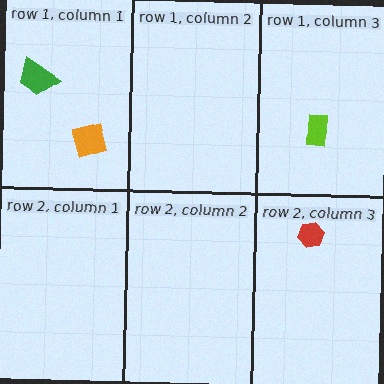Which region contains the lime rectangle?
The row 1, column 3 region.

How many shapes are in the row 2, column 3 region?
1.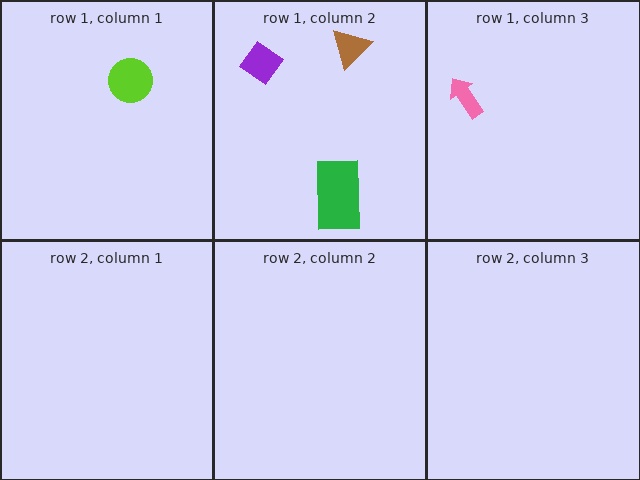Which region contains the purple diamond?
The row 1, column 2 region.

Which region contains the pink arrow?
The row 1, column 3 region.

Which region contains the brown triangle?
The row 1, column 2 region.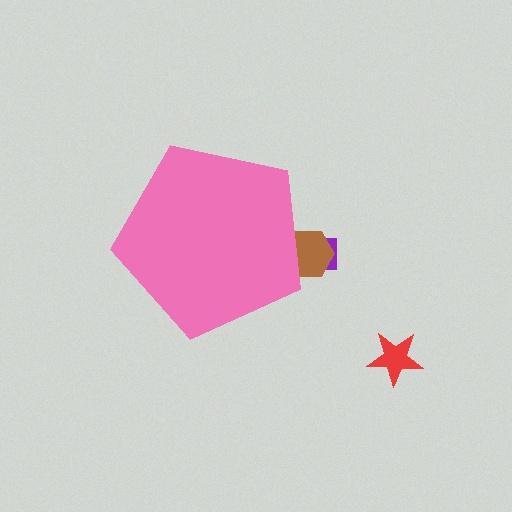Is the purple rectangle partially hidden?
Yes, the purple rectangle is partially hidden behind the pink pentagon.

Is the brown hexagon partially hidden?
Yes, the brown hexagon is partially hidden behind the pink pentagon.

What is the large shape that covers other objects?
A pink pentagon.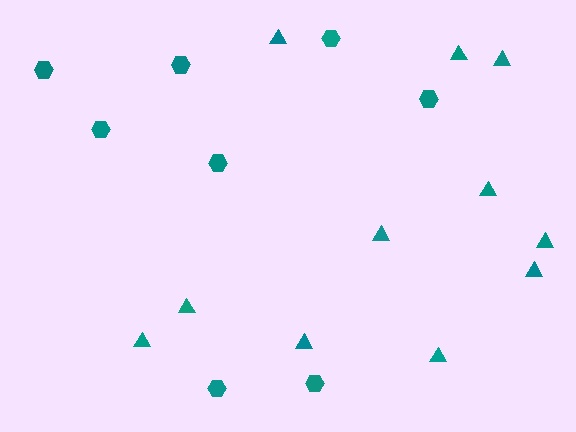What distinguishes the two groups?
There are 2 groups: one group of hexagons (8) and one group of triangles (11).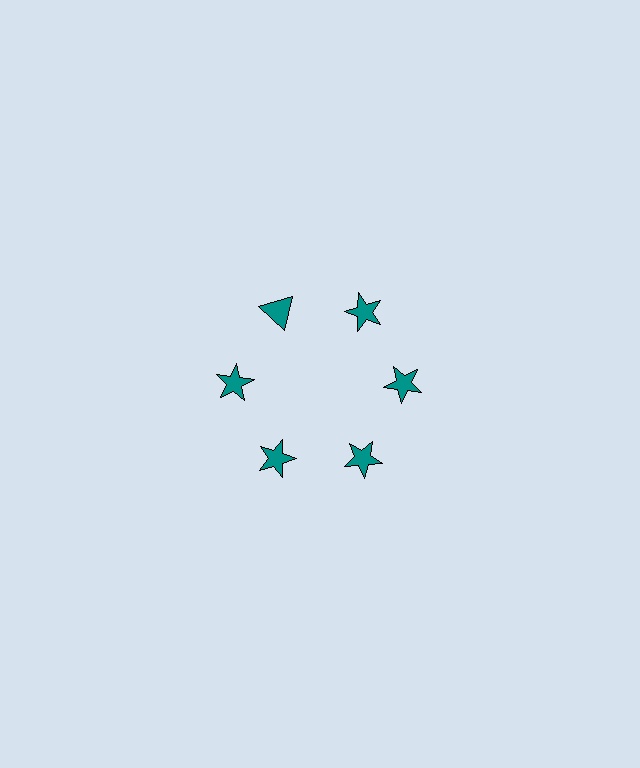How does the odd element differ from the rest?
It has a different shape: triangle instead of star.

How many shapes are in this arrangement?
There are 6 shapes arranged in a ring pattern.